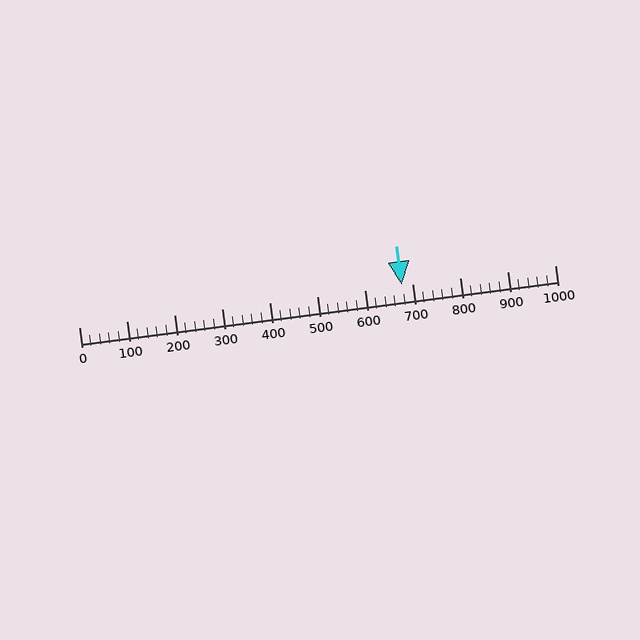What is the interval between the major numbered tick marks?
The major tick marks are spaced 100 units apart.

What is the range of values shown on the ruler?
The ruler shows values from 0 to 1000.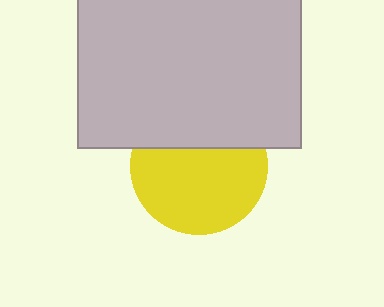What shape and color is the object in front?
The object in front is a light gray rectangle.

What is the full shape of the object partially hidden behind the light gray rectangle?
The partially hidden object is a yellow circle.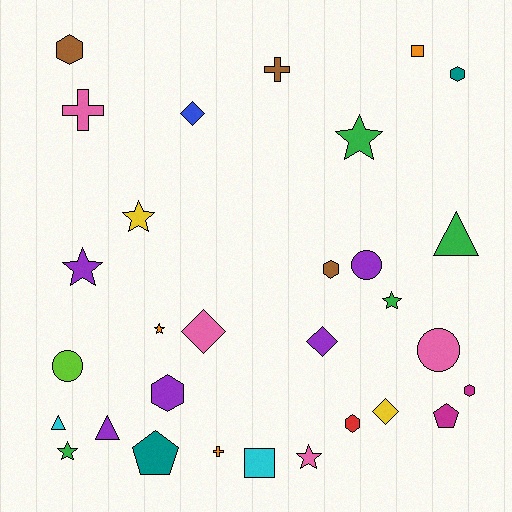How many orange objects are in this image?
There are 3 orange objects.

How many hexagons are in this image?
There are 6 hexagons.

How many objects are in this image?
There are 30 objects.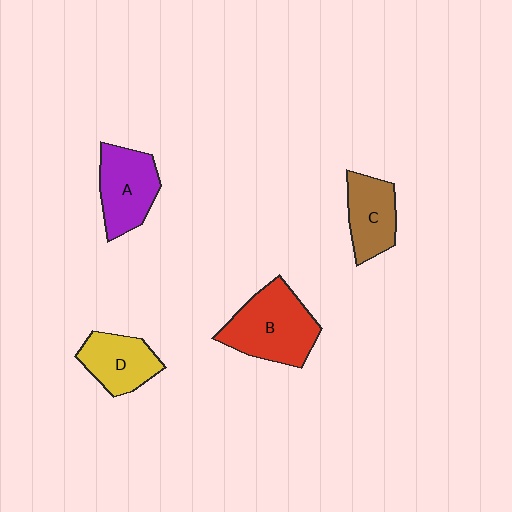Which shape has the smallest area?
Shape C (brown).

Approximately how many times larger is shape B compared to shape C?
Approximately 1.5 times.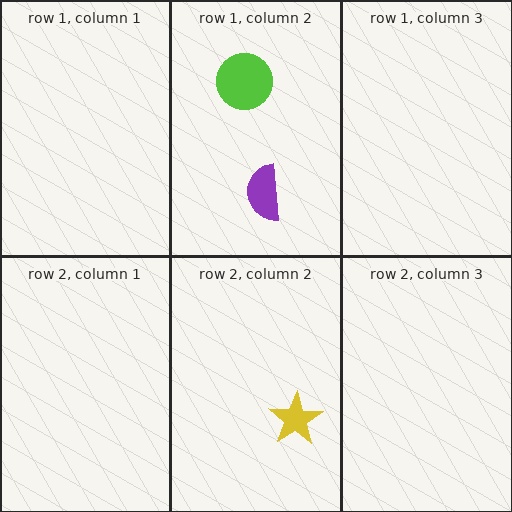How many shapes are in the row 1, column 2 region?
2.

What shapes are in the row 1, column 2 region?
The purple semicircle, the lime circle.